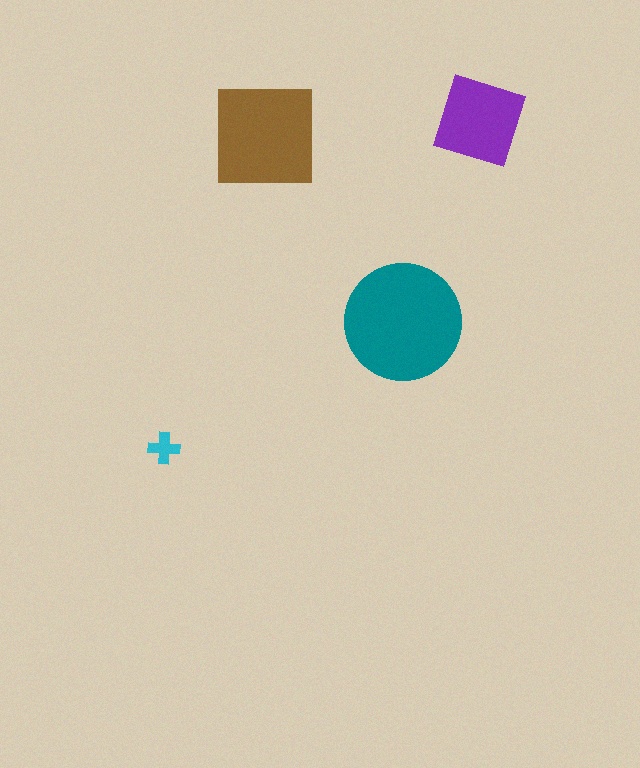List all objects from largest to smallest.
The teal circle, the brown square, the purple diamond, the cyan cross.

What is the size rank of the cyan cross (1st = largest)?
4th.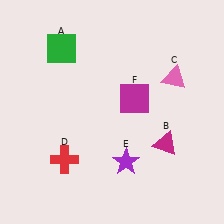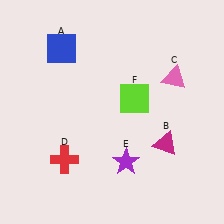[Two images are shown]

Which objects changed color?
A changed from green to blue. F changed from magenta to lime.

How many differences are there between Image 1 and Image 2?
There are 2 differences between the two images.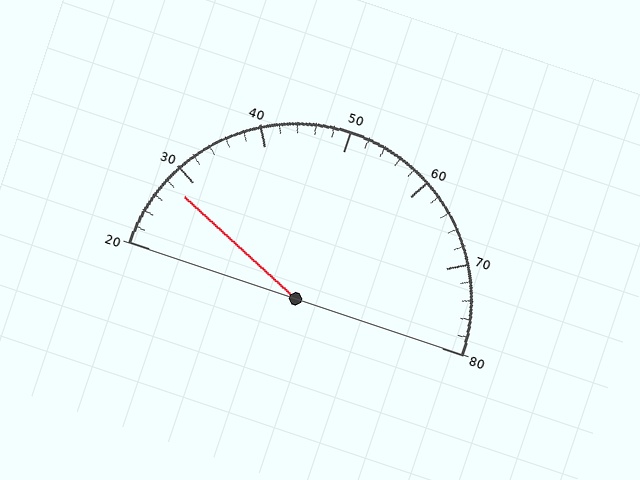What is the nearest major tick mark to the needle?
The nearest major tick mark is 30.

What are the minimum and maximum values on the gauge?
The gauge ranges from 20 to 80.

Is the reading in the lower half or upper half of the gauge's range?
The reading is in the lower half of the range (20 to 80).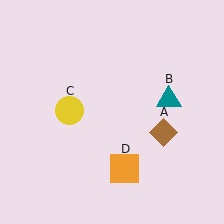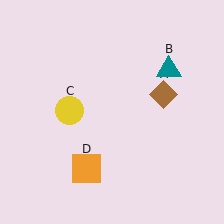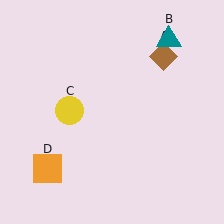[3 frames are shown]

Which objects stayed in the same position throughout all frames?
Yellow circle (object C) remained stationary.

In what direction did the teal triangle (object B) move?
The teal triangle (object B) moved up.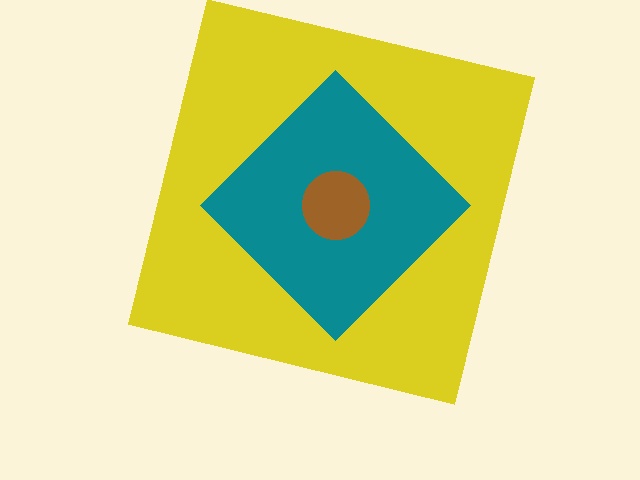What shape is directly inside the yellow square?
The teal diamond.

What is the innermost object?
The brown circle.